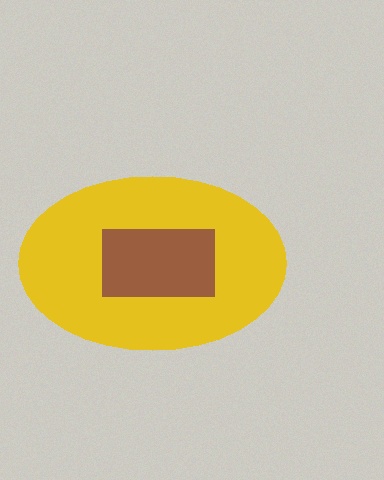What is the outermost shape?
The yellow ellipse.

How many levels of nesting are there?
2.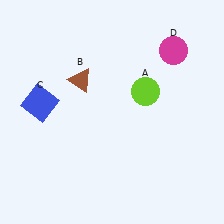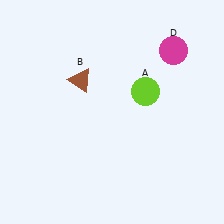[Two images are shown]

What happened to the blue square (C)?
The blue square (C) was removed in Image 2. It was in the top-left area of Image 1.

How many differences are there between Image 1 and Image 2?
There is 1 difference between the two images.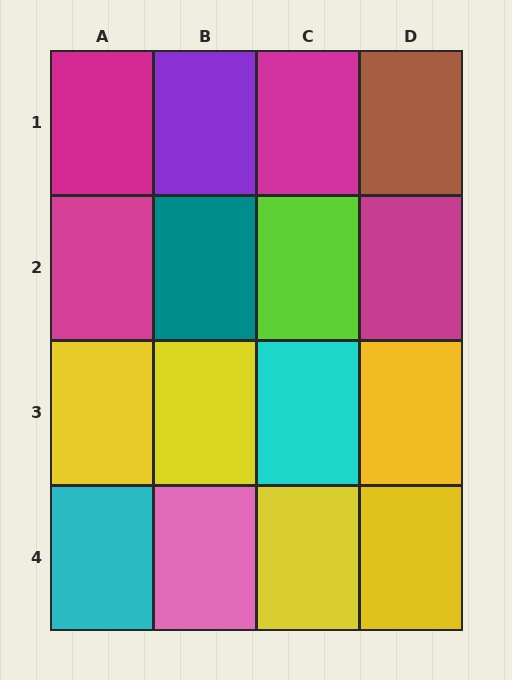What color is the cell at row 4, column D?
Yellow.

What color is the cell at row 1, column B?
Purple.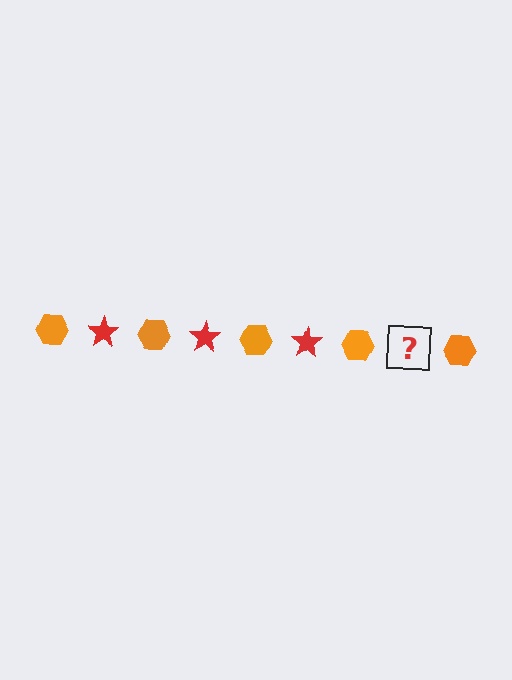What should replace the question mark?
The question mark should be replaced with a red star.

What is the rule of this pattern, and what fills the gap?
The rule is that the pattern alternates between orange hexagon and red star. The gap should be filled with a red star.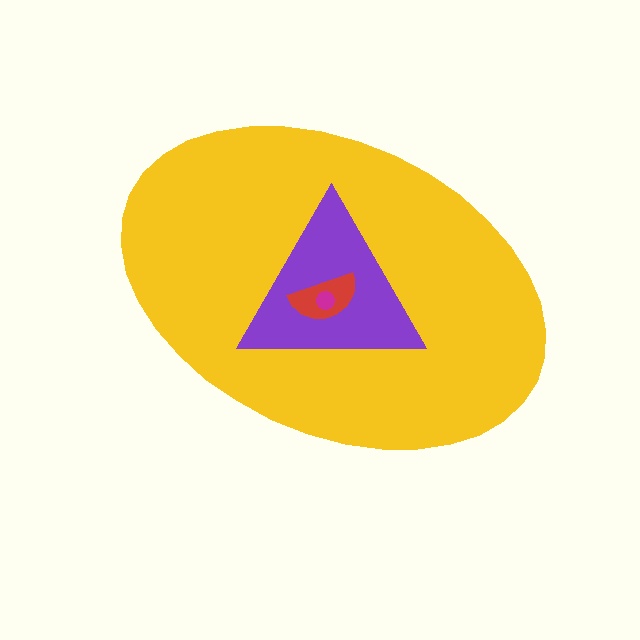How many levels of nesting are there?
4.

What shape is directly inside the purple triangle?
The red semicircle.